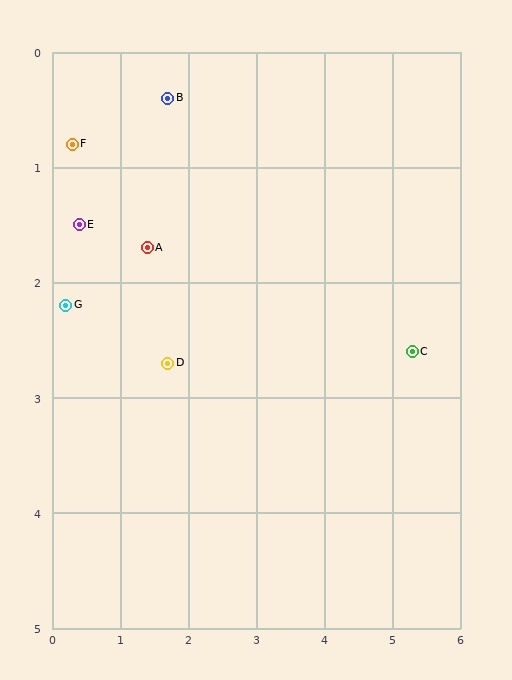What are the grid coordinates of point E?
Point E is at approximately (0.4, 1.5).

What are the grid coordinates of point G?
Point G is at approximately (0.2, 2.2).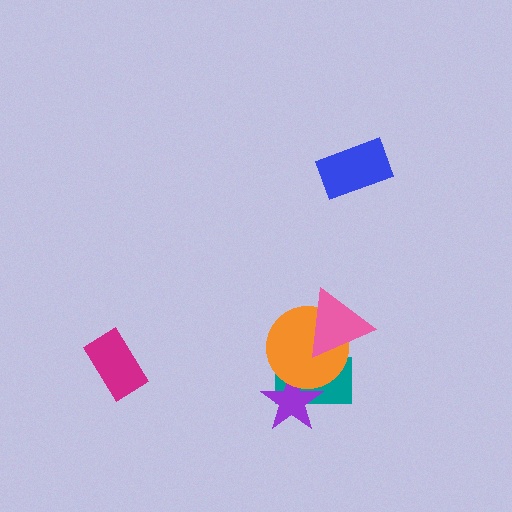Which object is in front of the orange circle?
The pink triangle is in front of the orange circle.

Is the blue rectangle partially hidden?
No, no other shape covers it.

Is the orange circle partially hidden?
Yes, it is partially covered by another shape.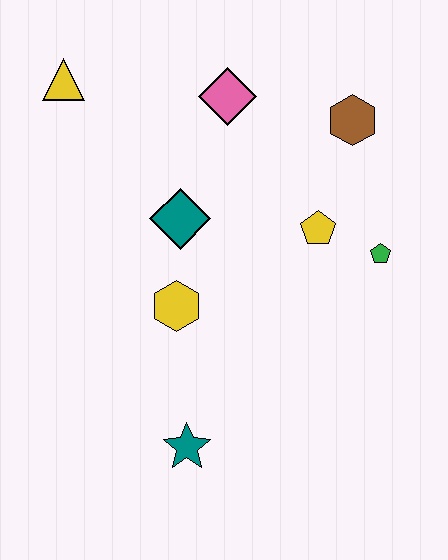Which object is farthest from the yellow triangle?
The teal star is farthest from the yellow triangle.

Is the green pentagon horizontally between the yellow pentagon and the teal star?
No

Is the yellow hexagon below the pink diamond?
Yes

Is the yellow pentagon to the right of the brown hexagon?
No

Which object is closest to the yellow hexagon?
The teal diamond is closest to the yellow hexagon.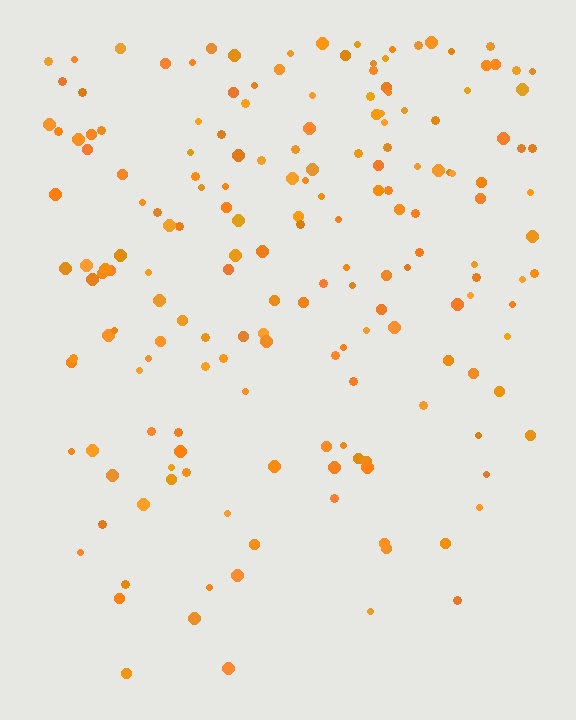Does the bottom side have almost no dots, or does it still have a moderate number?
Still a moderate number, just noticeably fewer than the top.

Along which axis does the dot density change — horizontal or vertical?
Vertical.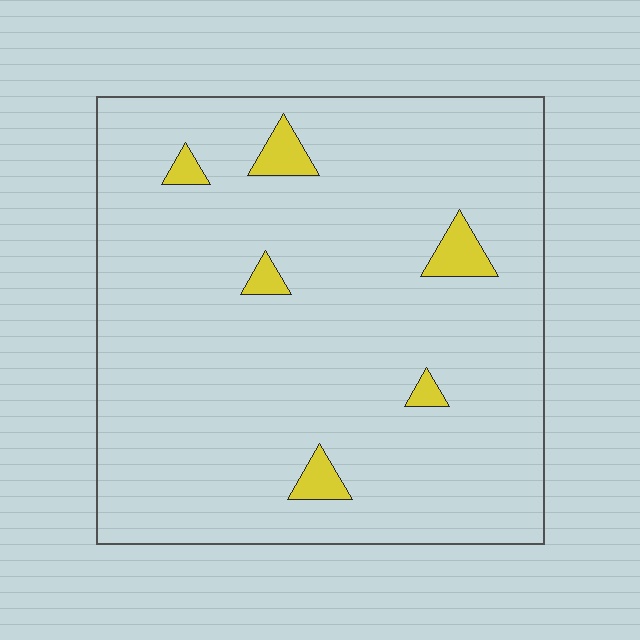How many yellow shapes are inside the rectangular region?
6.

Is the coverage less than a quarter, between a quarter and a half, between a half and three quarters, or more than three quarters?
Less than a quarter.